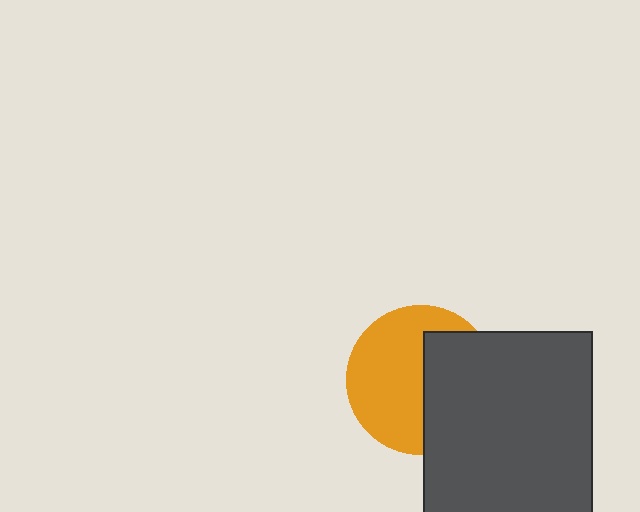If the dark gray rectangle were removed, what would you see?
You would see the complete orange circle.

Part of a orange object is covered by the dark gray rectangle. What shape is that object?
It is a circle.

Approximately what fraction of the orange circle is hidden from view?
Roughly 42% of the orange circle is hidden behind the dark gray rectangle.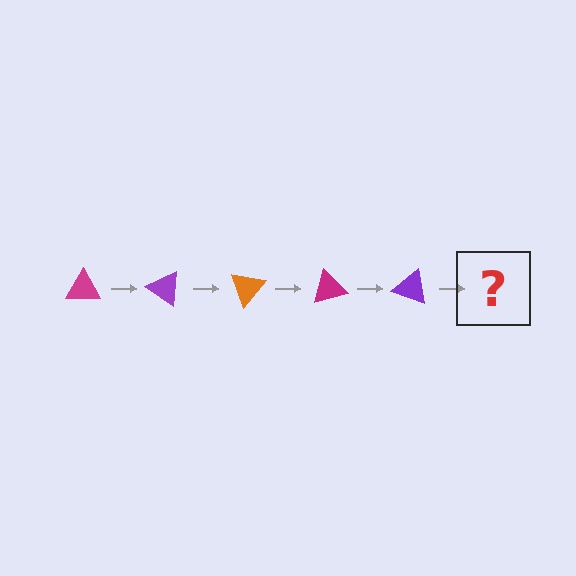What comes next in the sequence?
The next element should be an orange triangle, rotated 175 degrees from the start.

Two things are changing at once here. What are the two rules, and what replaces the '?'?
The two rules are that it rotates 35 degrees each step and the color cycles through magenta, purple, and orange. The '?' should be an orange triangle, rotated 175 degrees from the start.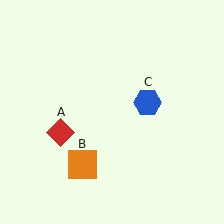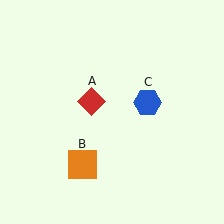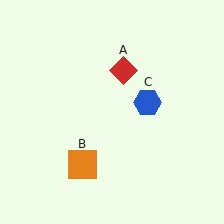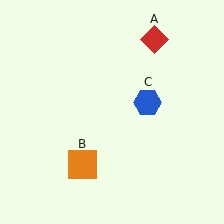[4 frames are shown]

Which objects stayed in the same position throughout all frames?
Orange square (object B) and blue hexagon (object C) remained stationary.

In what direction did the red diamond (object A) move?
The red diamond (object A) moved up and to the right.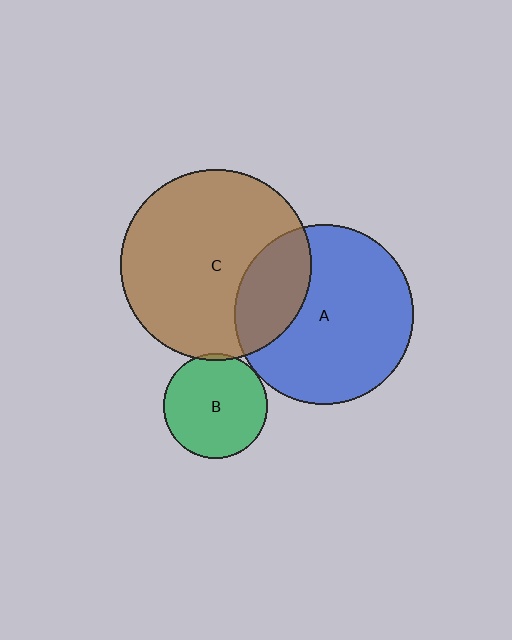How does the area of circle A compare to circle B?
Approximately 3.0 times.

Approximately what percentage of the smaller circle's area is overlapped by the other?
Approximately 5%.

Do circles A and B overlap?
Yes.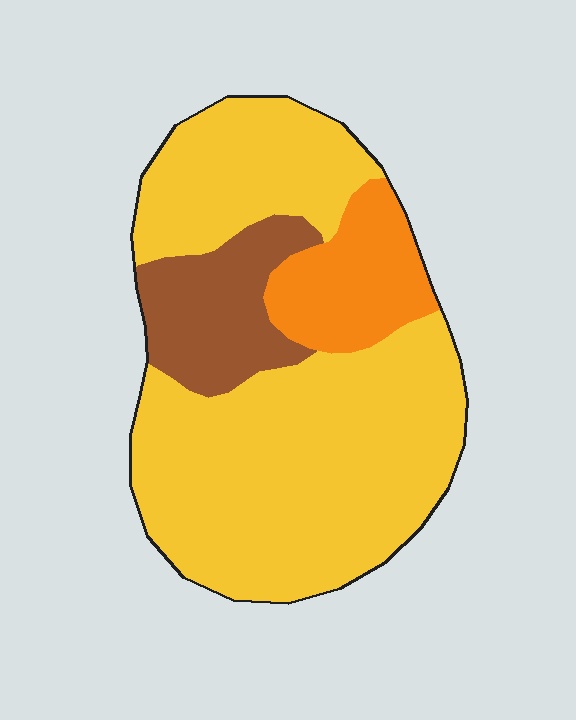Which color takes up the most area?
Yellow, at roughly 70%.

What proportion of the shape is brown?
Brown takes up about one sixth (1/6) of the shape.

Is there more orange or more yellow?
Yellow.